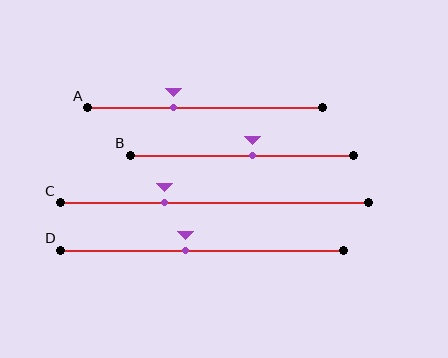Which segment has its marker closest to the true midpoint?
Segment B has its marker closest to the true midpoint.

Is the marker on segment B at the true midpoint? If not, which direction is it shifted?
No, the marker on segment B is shifted to the right by about 5% of the segment length.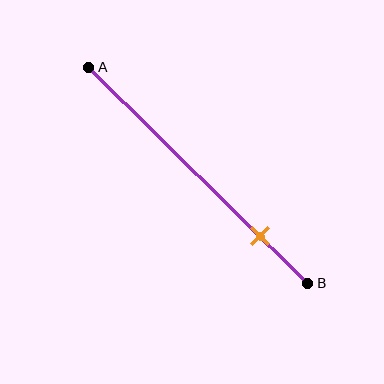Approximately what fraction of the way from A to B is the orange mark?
The orange mark is approximately 80% of the way from A to B.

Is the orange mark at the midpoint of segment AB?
No, the mark is at about 80% from A, not at the 50% midpoint.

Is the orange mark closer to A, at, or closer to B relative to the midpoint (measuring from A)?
The orange mark is closer to point B than the midpoint of segment AB.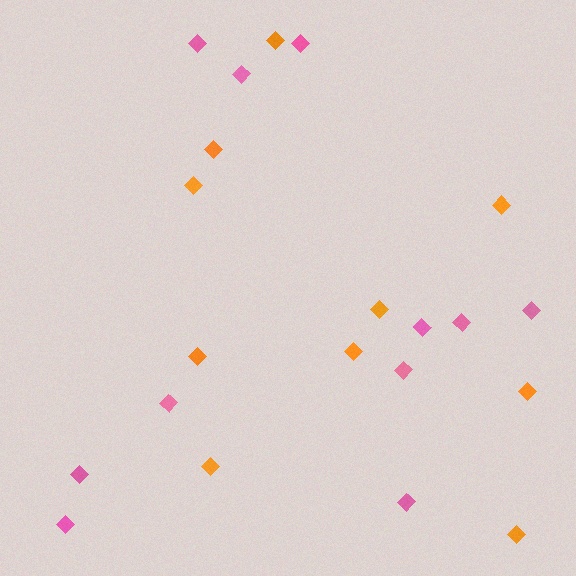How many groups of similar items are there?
There are 2 groups: one group of pink diamonds (11) and one group of orange diamonds (10).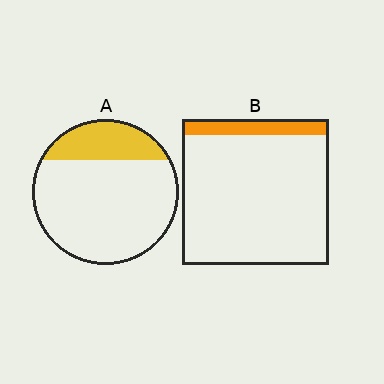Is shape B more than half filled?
No.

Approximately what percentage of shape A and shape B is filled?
A is approximately 25% and B is approximately 10%.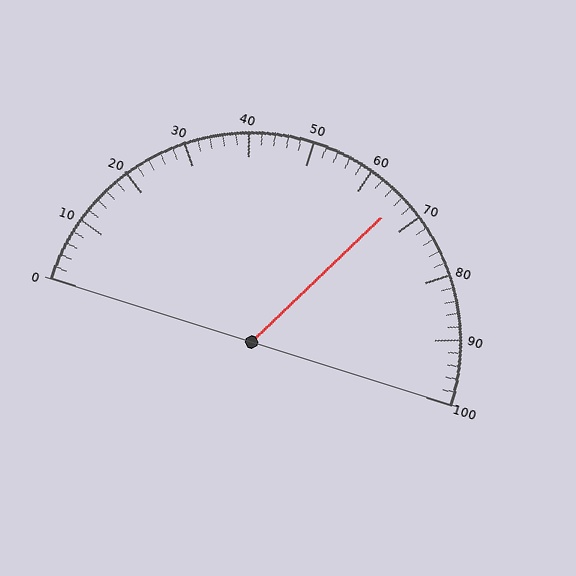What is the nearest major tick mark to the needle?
The nearest major tick mark is 70.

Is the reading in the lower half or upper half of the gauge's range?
The reading is in the upper half of the range (0 to 100).